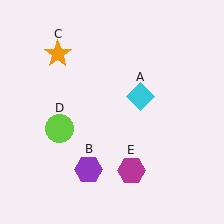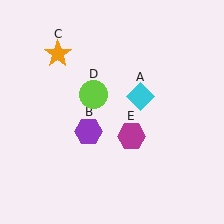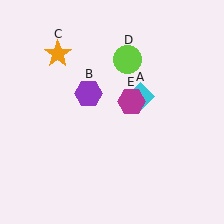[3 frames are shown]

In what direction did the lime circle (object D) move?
The lime circle (object D) moved up and to the right.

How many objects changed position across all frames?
3 objects changed position: purple hexagon (object B), lime circle (object D), magenta hexagon (object E).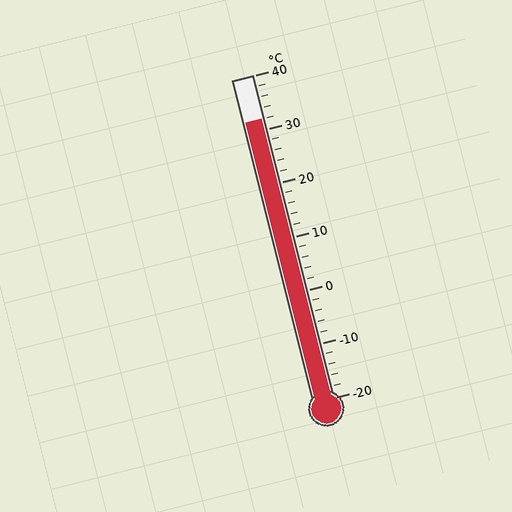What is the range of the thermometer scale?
The thermometer scale ranges from -20°C to 40°C.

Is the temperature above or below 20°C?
The temperature is above 20°C.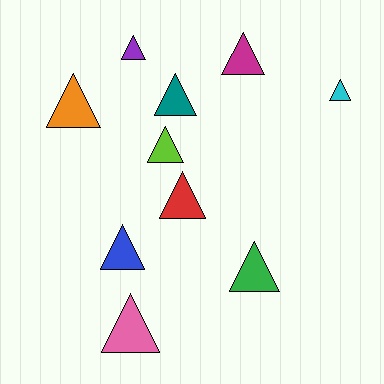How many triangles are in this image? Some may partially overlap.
There are 10 triangles.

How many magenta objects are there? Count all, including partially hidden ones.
There is 1 magenta object.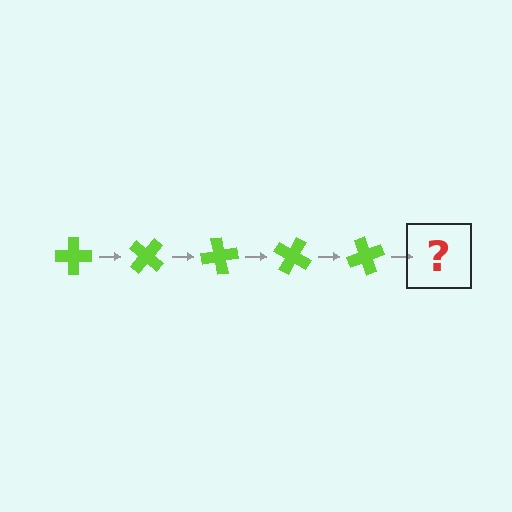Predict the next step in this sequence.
The next step is a lime cross rotated 200 degrees.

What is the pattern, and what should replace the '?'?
The pattern is that the cross rotates 40 degrees each step. The '?' should be a lime cross rotated 200 degrees.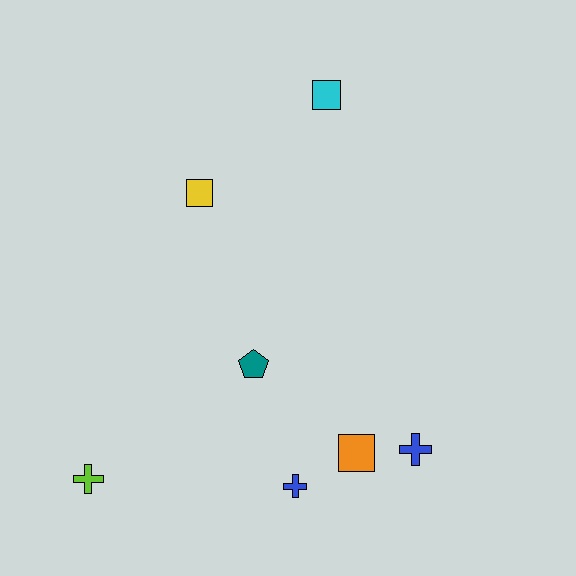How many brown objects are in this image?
There are no brown objects.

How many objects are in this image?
There are 7 objects.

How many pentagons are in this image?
There is 1 pentagon.